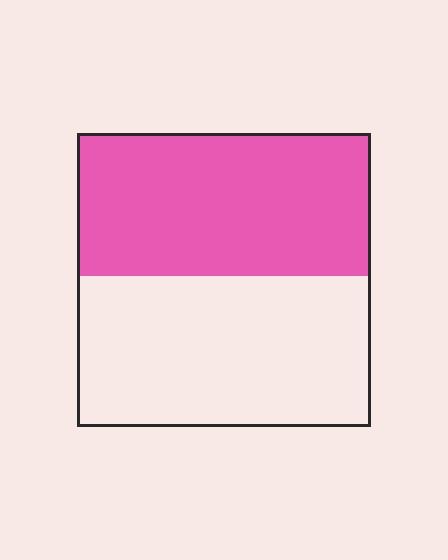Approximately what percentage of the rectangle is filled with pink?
Approximately 50%.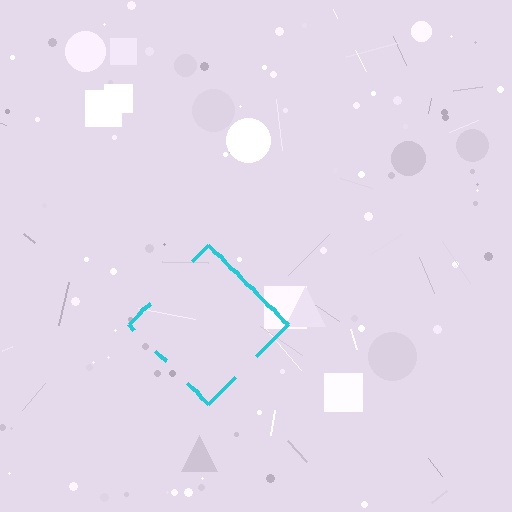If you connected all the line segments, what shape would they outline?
They would outline a diamond.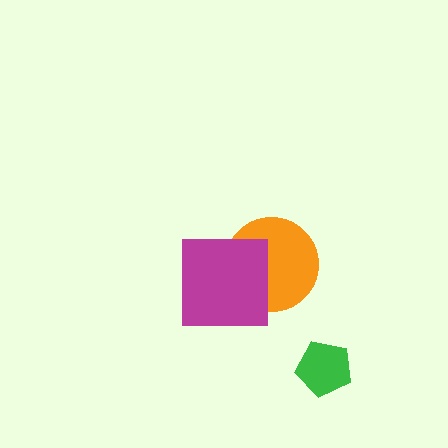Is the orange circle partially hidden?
Yes, it is partially covered by another shape.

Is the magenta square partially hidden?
No, no other shape covers it.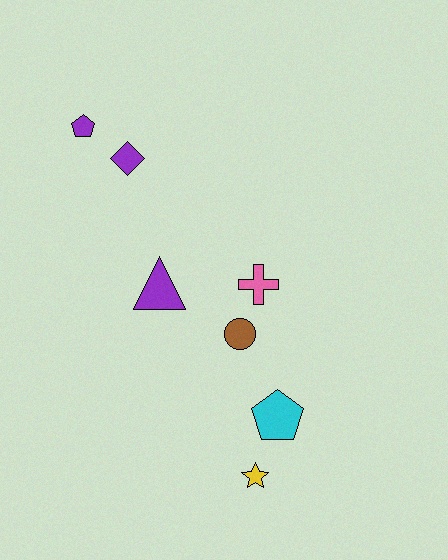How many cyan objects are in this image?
There is 1 cyan object.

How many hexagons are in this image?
There are no hexagons.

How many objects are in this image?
There are 7 objects.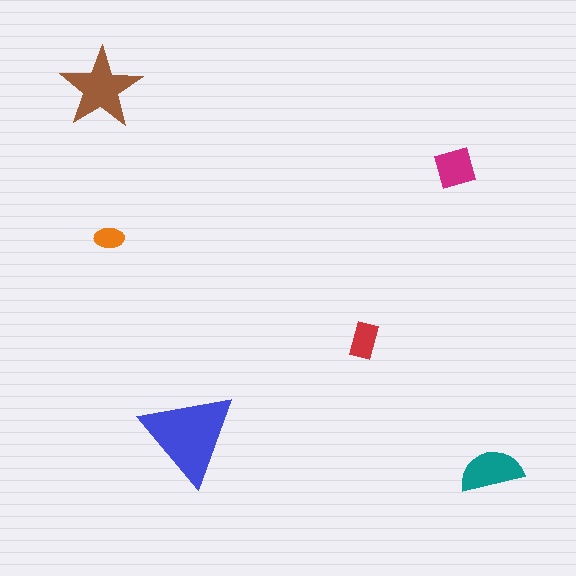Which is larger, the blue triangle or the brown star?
The blue triangle.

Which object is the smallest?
The orange ellipse.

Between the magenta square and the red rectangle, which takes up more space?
The magenta square.